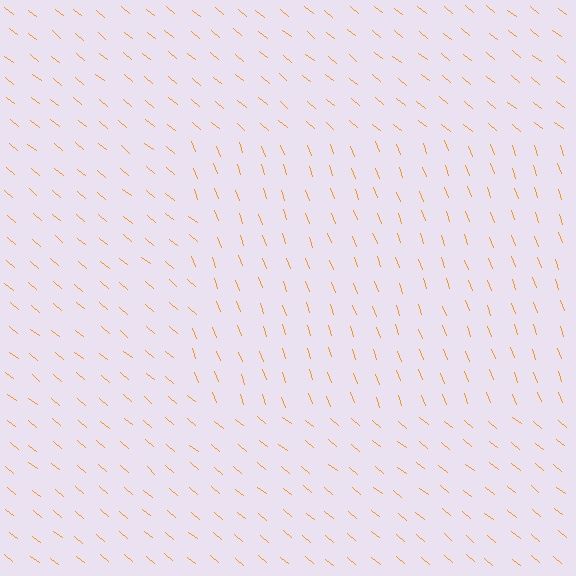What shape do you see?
I see a rectangle.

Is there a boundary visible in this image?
Yes, there is a texture boundary formed by a change in line orientation.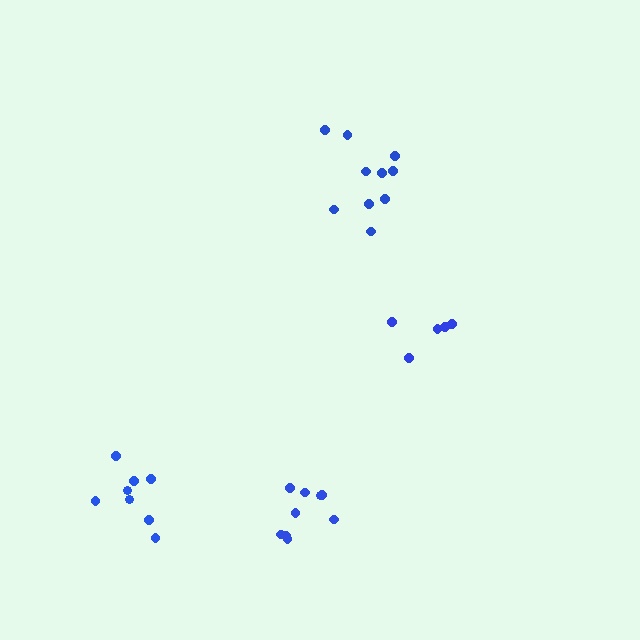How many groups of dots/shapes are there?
There are 4 groups.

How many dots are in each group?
Group 1: 5 dots, Group 2: 9 dots, Group 3: 10 dots, Group 4: 8 dots (32 total).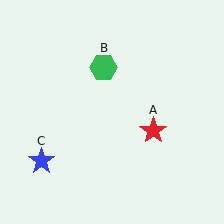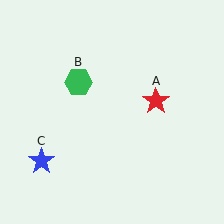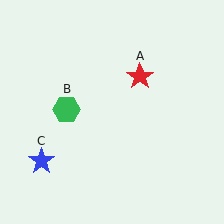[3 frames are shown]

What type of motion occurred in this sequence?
The red star (object A), green hexagon (object B) rotated counterclockwise around the center of the scene.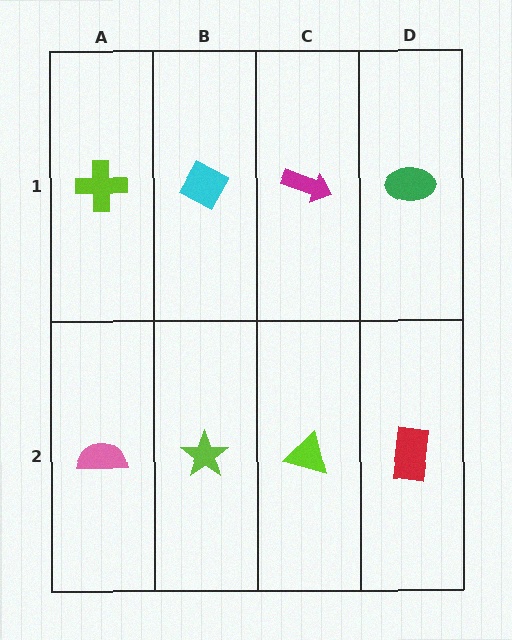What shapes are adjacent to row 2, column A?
A lime cross (row 1, column A), a lime star (row 2, column B).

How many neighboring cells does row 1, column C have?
3.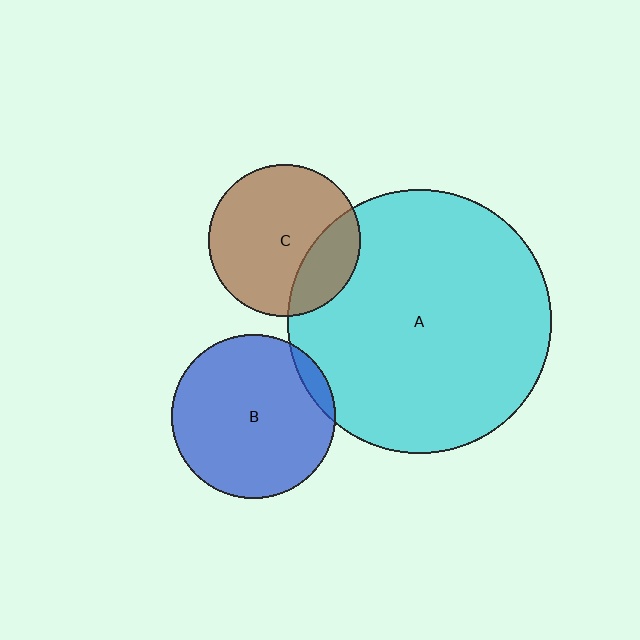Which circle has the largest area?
Circle A (cyan).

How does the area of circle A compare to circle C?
Approximately 3.0 times.